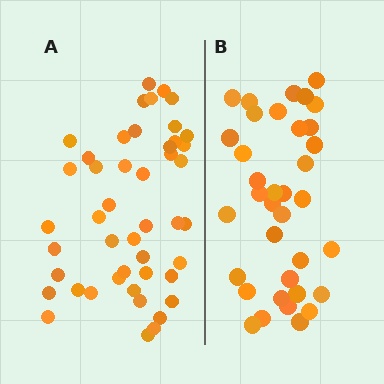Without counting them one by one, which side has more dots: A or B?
Region A (the left region) has more dots.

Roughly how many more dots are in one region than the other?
Region A has roughly 10 or so more dots than region B.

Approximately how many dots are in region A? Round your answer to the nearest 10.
About 50 dots. (The exact count is 46, which rounds to 50.)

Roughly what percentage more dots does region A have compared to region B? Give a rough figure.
About 30% more.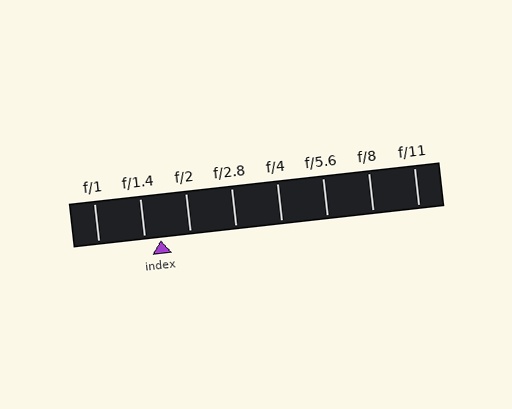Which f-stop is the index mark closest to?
The index mark is closest to f/1.4.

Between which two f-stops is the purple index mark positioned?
The index mark is between f/1.4 and f/2.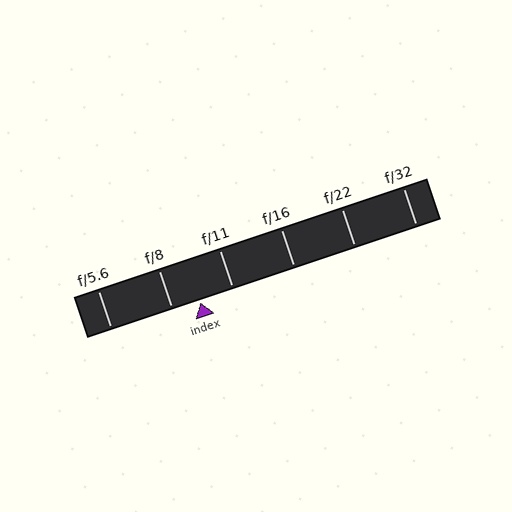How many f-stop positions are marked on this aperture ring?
There are 6 f-stop positions marked.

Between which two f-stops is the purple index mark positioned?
The index mark is between f/8 and f/11.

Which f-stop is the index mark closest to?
The index mark is closest to f/8.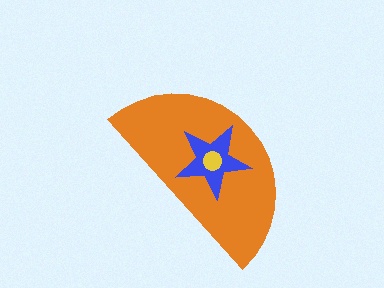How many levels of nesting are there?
3.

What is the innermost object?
The yellow circle.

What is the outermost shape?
The orange semicircle.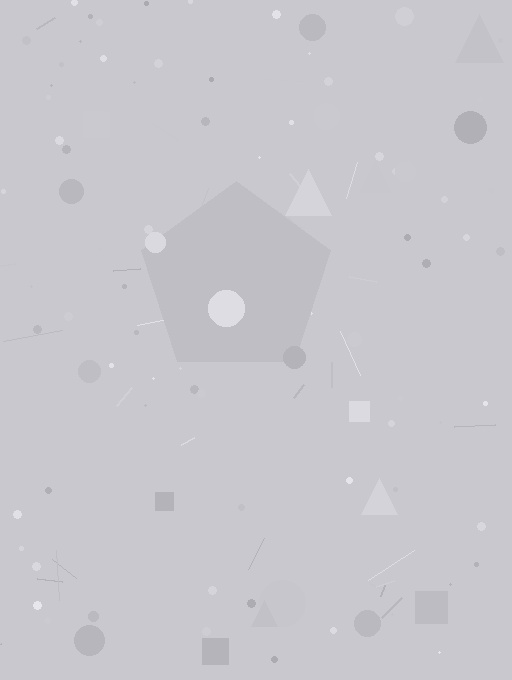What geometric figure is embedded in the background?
A pentagon is embedded in the background.